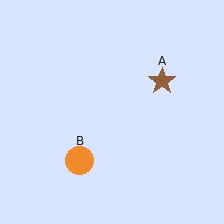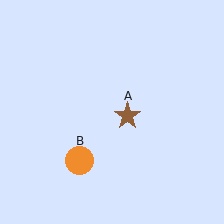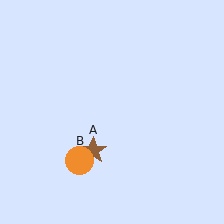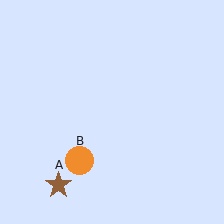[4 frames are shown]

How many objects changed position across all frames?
1 object changed position: brown star (object A).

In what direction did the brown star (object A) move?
The brown star (object A) moved down and to the left.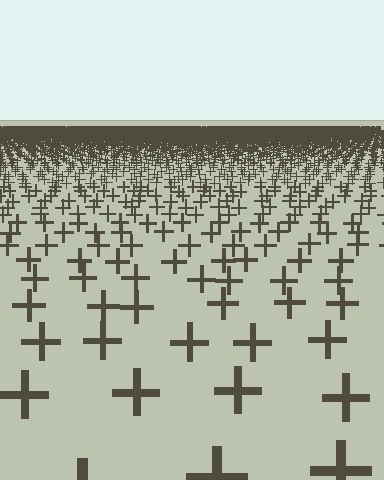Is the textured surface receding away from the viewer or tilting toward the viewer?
The surface is receding away from the viewer. Texture elements get smaller and denser toward the top.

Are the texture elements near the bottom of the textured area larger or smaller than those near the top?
Larger. Near the bottom, elements are closer to the viewer and appear at a bigger on-screen size.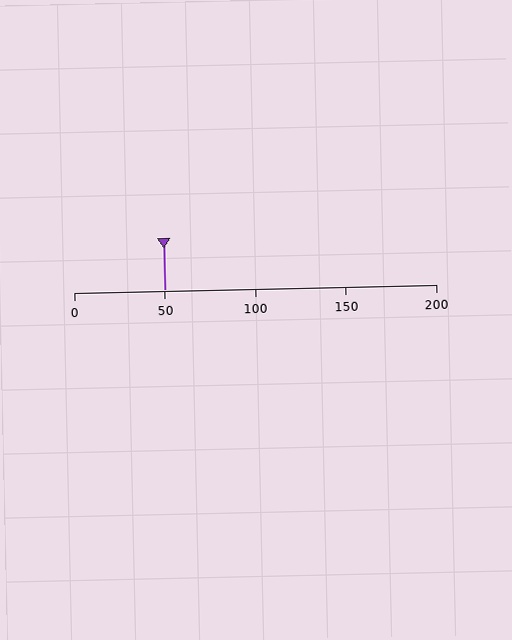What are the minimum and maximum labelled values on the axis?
The axis runs from 0 to 200.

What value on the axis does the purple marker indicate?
The marker indicates approximately 50.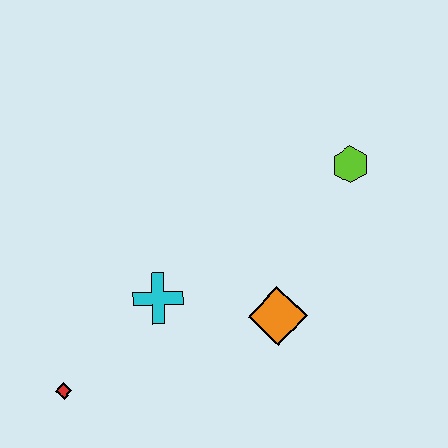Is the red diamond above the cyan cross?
No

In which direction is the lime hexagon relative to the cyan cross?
The lime hexagon is to the right of the cyan cross.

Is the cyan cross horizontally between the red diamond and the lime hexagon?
Yes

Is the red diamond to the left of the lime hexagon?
Yes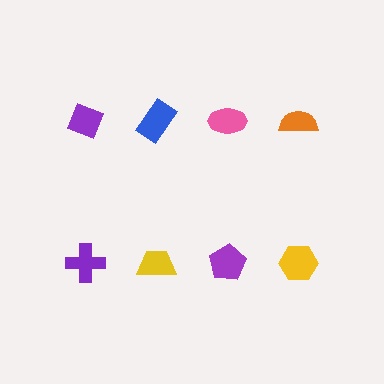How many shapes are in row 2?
4 shapes.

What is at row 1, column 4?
An orange semicircle.